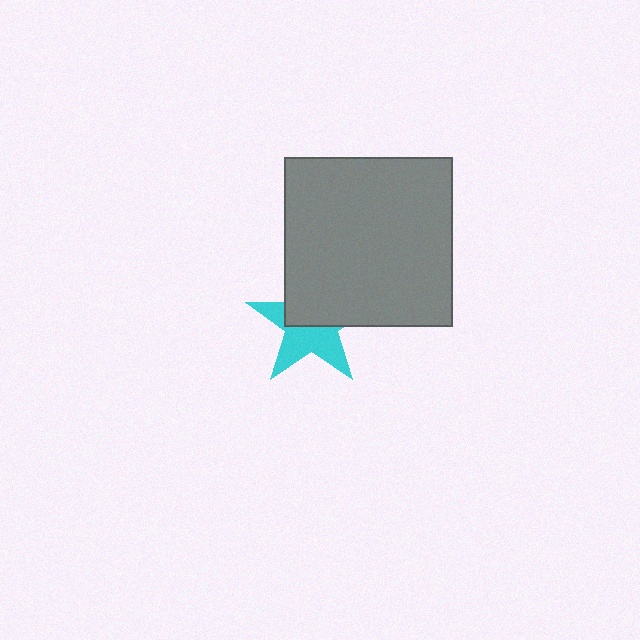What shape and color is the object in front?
The object in front is a gray square.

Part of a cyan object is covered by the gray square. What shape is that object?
It is a star.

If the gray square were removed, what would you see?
You would see the complete cyan star.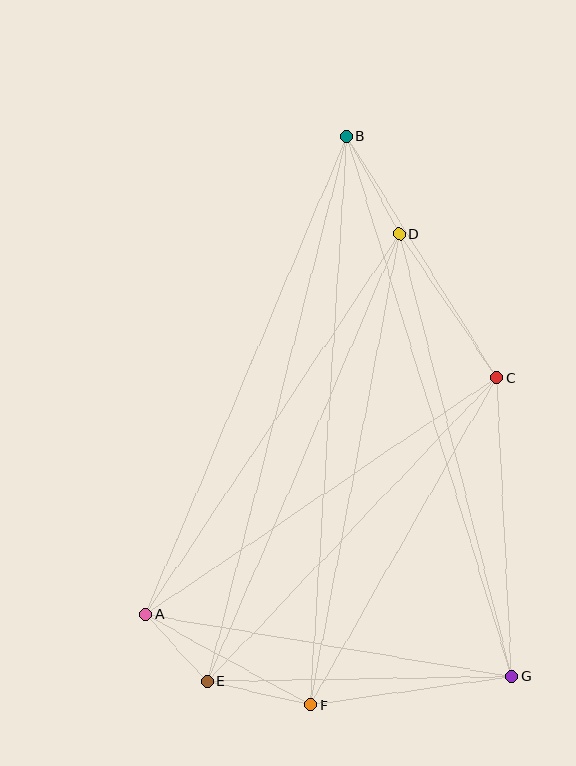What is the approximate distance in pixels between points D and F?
The distance between D and F is approximately 480 pixels.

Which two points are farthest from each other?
Points B and F are farthest from each other.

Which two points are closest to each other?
Points A and E are closest to each other.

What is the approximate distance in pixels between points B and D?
The distance between B and D is approximately 111 pixels.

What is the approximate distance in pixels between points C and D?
The distance between C and D is approximately 174 pixels.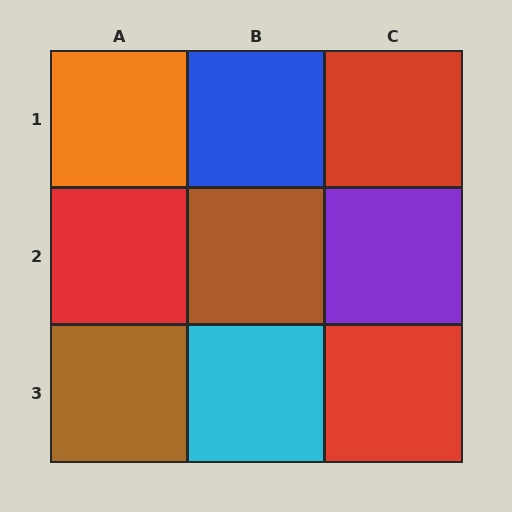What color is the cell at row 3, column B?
Cyan.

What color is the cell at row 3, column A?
Brown.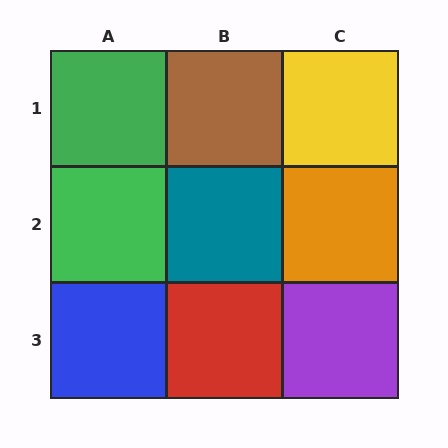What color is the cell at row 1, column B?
Brown.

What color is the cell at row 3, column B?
Red.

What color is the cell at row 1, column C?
Yellow.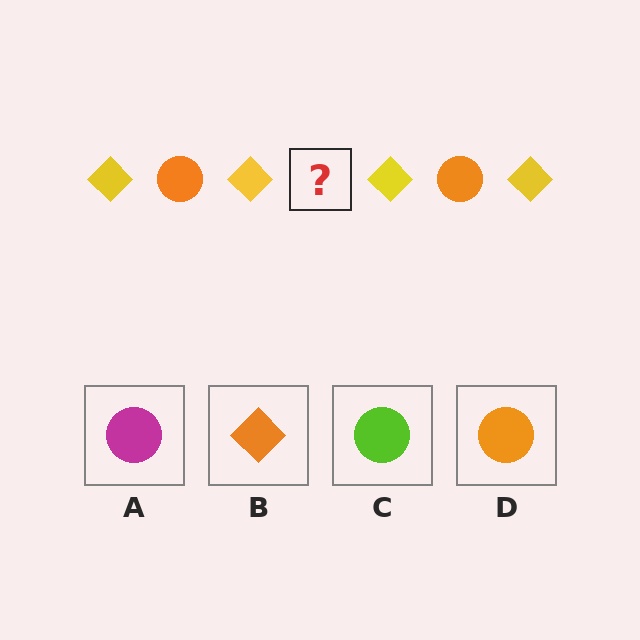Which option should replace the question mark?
Option D.